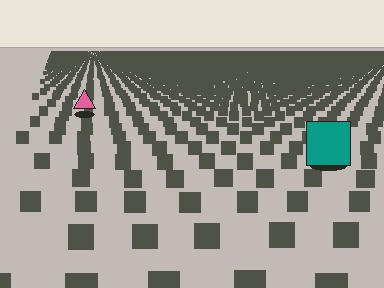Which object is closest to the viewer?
The teal square is closest. The texture marks near it are larger and more spread out.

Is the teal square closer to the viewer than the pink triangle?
Yes. The teal square is closer — you can tell from the texture gradient: the ground texture is coarser near it.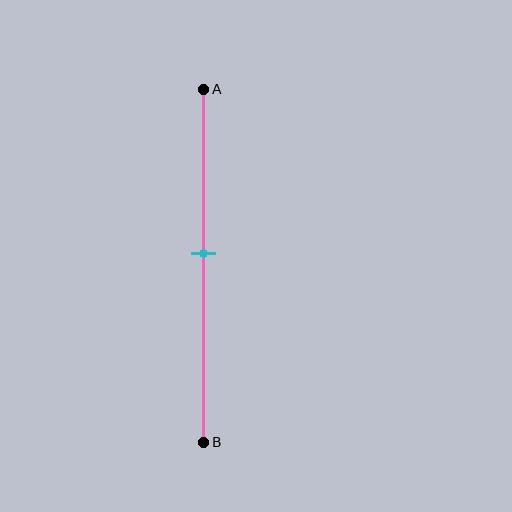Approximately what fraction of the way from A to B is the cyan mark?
The cyan mark is approximately 45% of the way from A to B.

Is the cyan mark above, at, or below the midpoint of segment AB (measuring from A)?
The cyan mark is above the midpoint of segment AB.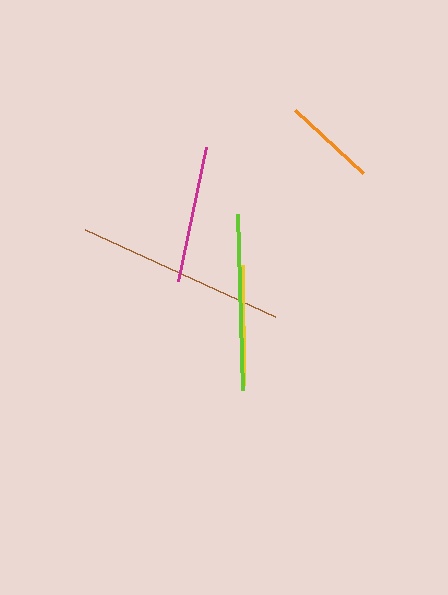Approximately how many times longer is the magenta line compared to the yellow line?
The magenta line is approximately 1.1 times the length of the yellow line.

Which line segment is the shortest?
The orange line is the shortest at approximately 92 pixels.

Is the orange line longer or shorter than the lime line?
The lime line is longer than the orange line.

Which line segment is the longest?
The brown line is the longest at approximately 209 pixels.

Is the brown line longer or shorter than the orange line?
The brown line is longer than the orange line.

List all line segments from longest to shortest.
From longest to shortest: brown, lime, magenta, yellow, orange.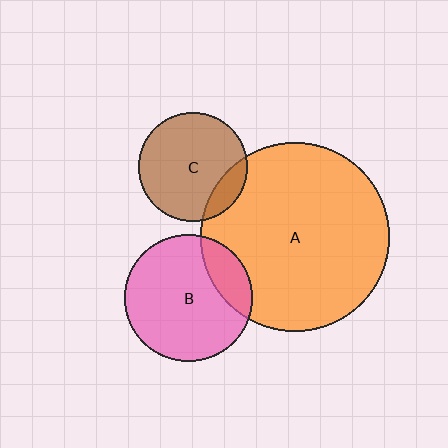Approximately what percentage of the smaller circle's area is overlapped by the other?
Approximately 15%.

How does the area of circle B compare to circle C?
Approximately 1.4 times.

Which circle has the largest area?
Circle A (orange).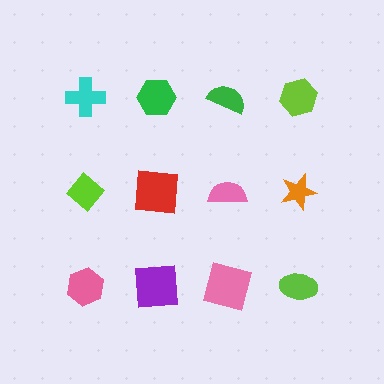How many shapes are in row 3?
4 shapes.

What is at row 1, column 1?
A cyan cross.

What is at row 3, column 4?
A lime ellipse.